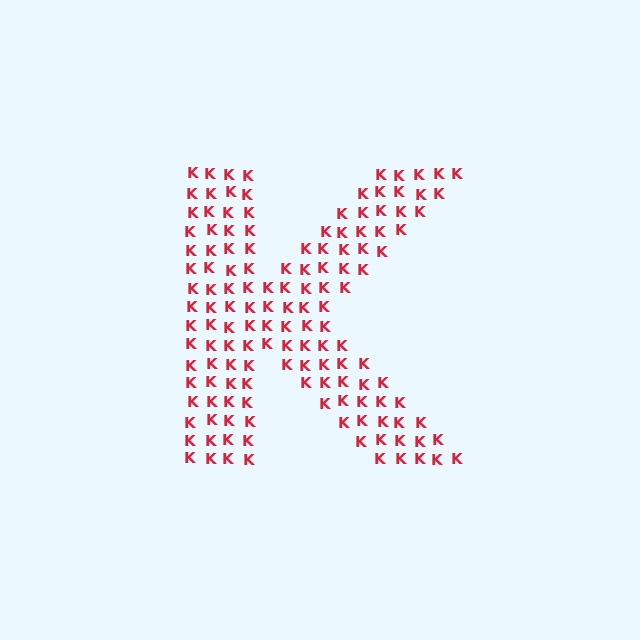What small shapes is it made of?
It is made of small letter K's.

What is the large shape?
The large shape is the letter K.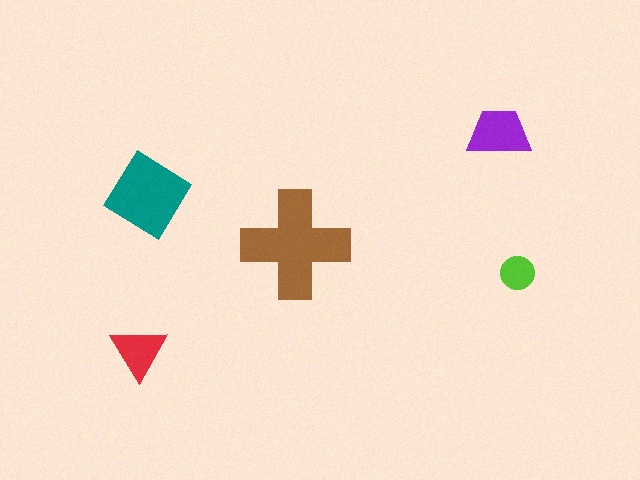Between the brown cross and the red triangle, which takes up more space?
The brown cross.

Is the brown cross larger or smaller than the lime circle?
Larger.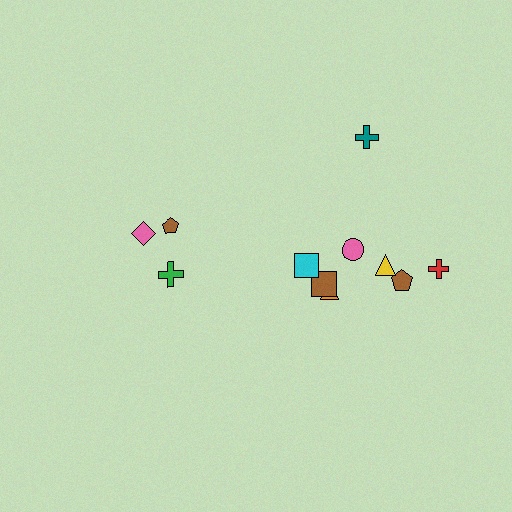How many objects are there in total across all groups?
There are 11 objects.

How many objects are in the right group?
There are 8 objects.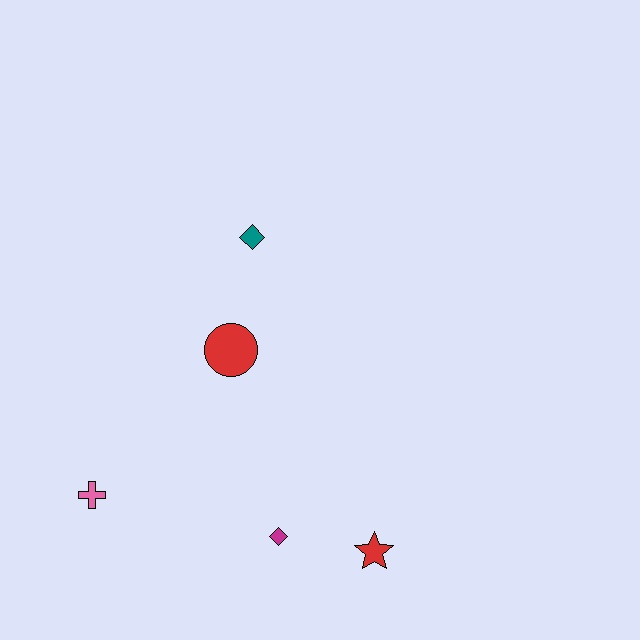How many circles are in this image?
There is 1 circle.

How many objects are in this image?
There are 5 objects.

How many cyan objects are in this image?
There are no cyan objects.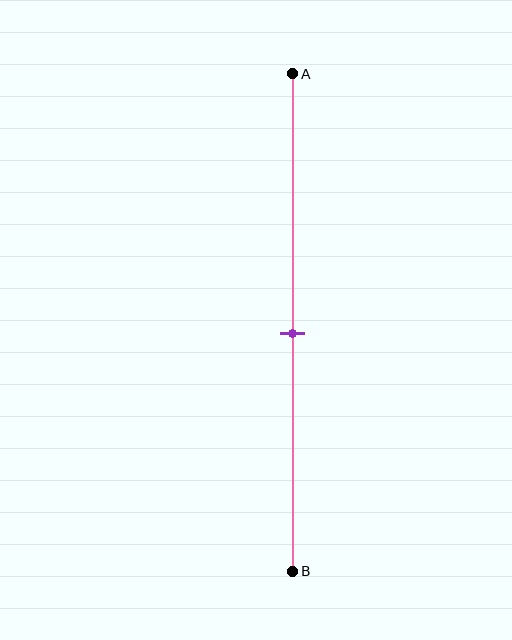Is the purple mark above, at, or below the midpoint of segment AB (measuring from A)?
The purple mark is approximately at the midpoint of segment AB.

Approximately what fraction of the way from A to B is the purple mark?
The purple mark is approximately 50% of the way from A to B.